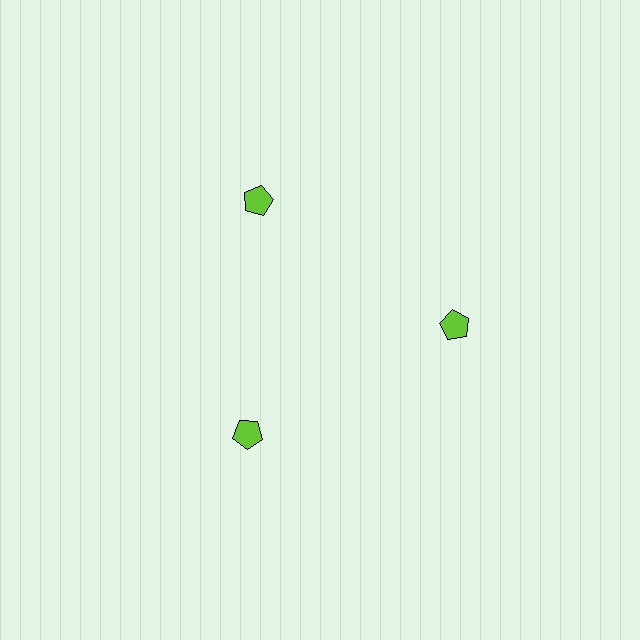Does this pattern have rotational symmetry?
Yes, this pattern has 3-fold rotational symmetry. It looks the same after rotating 120 degrees around the center.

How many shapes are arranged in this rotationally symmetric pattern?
There are 3 shapes, arranged in 3 groups of 1.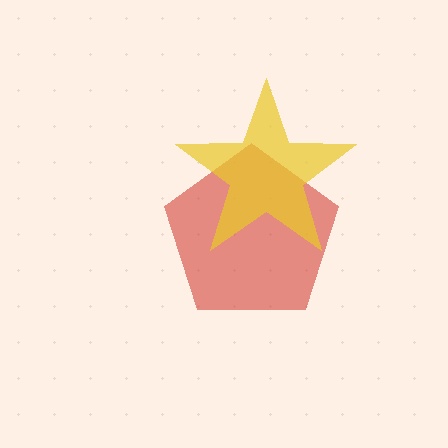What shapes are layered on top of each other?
The layered shapes are: a red pentagon, a yellow star.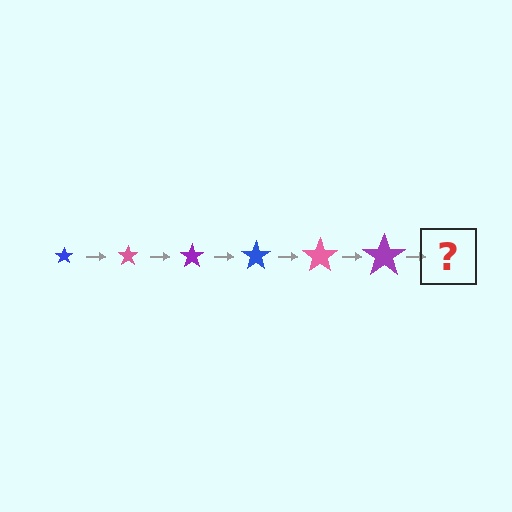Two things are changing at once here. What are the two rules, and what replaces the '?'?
The two rules are that the star grows larger each step and the color cycles through blue, pink, and purple. The '?' should be a blue star, larger than the previous one.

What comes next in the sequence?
The next element should be a blue star, larger than the previous one.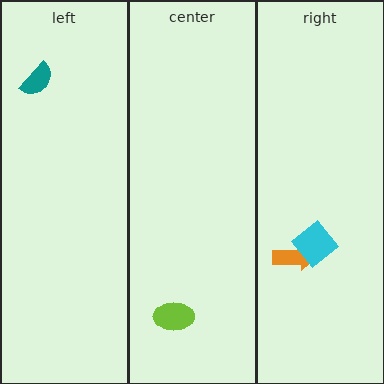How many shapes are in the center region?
1.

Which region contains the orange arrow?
The right region.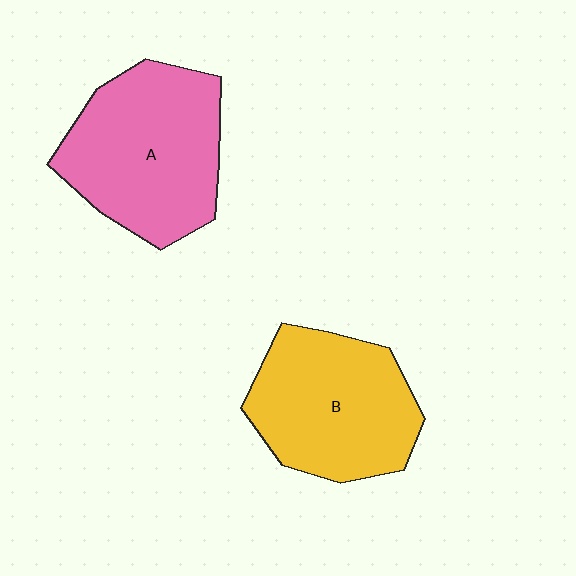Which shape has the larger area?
Shape A (pink).